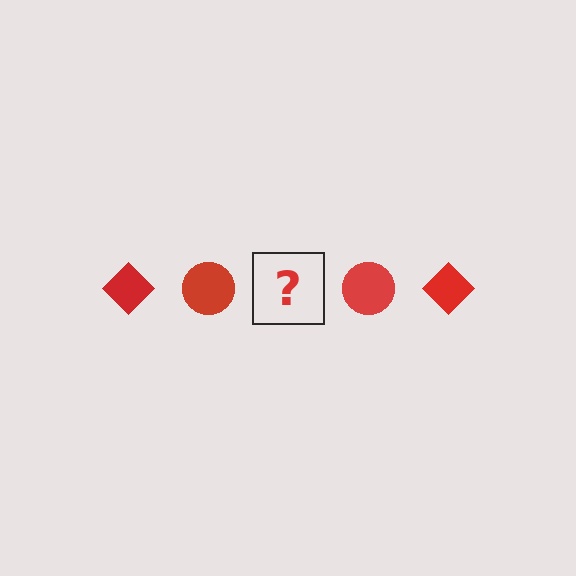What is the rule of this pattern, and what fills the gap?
The rule is that the pattern cycles through diamond, circle shapes in red. The gap should be filled with a red diamond.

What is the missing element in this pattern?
The missing element is a red diamond.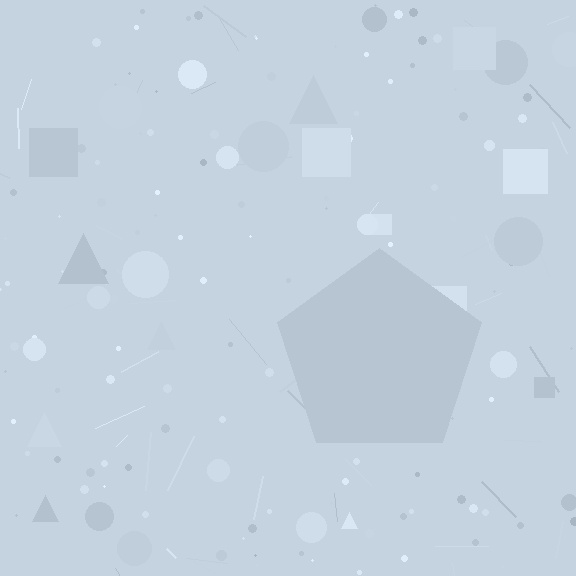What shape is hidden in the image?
A pentagon is hidden in the image.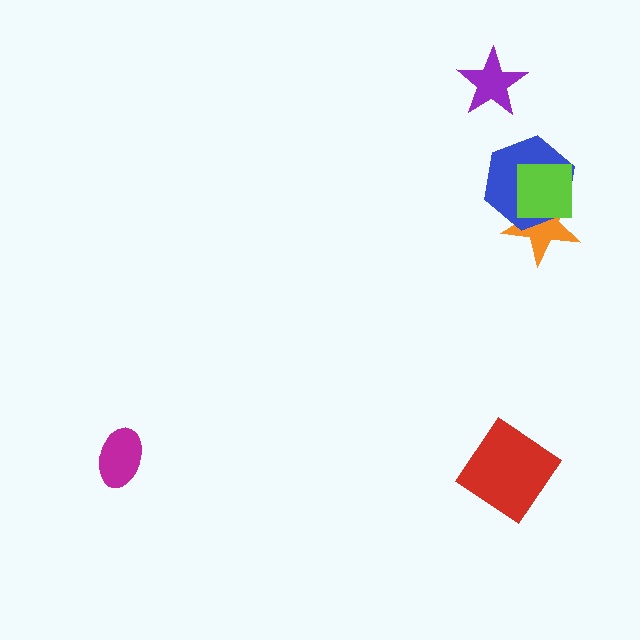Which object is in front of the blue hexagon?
The lime square is in front of the blue hexagon.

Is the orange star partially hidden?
Yes, it is partially covered by another shape.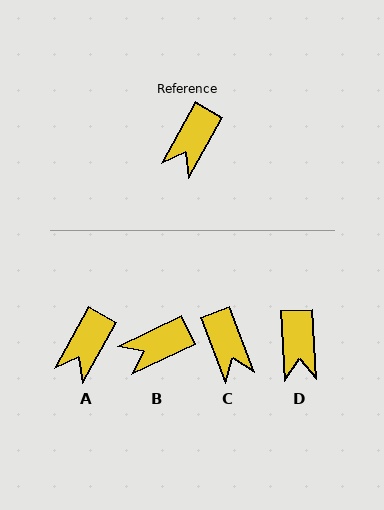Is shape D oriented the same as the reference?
No, it is off by about 32 degrees.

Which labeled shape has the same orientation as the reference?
A.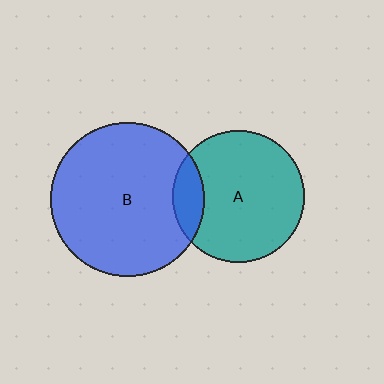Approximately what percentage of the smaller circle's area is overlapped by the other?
Approximately 15%.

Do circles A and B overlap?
Yes.